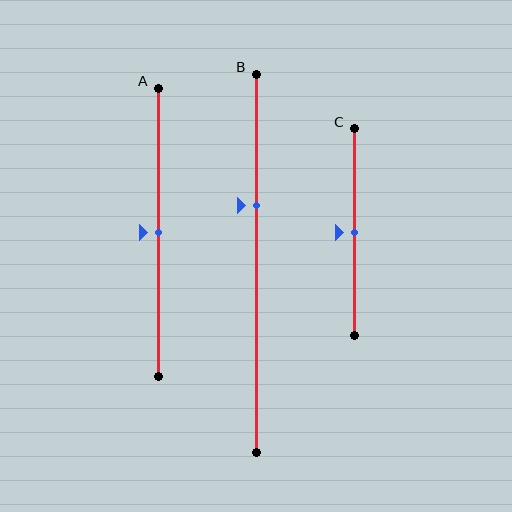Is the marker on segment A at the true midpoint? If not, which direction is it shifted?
Yes, the marker on segment A is at the true midpoint.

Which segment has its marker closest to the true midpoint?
Segment A has its marker closest to the true midpoint.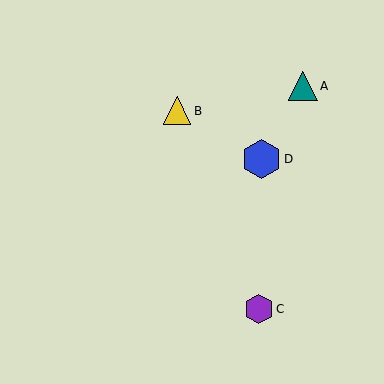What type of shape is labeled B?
Shape B is a yellow triangle.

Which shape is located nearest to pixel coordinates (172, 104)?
The yellow triangle (labeled B) at (177, 111) is nearest to that location.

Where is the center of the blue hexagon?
The center of the blue hexagon is at (261, 159).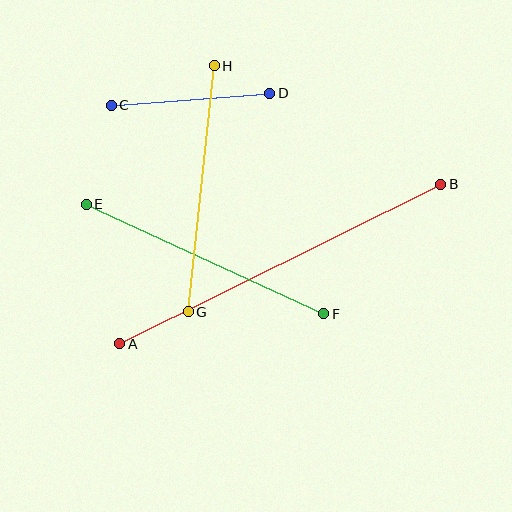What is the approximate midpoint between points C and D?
The midpoint is at approximately (190, 99) pixels.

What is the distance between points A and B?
The distance is approximately 358 pixels.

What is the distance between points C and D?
The distance is approximately 159 pixels.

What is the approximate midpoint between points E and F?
The midpoint is at approximately (205, 259) pixels.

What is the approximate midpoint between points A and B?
The midpoint is at approximately (280, 264) pixels.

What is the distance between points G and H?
The distance is approximately 247 pixels.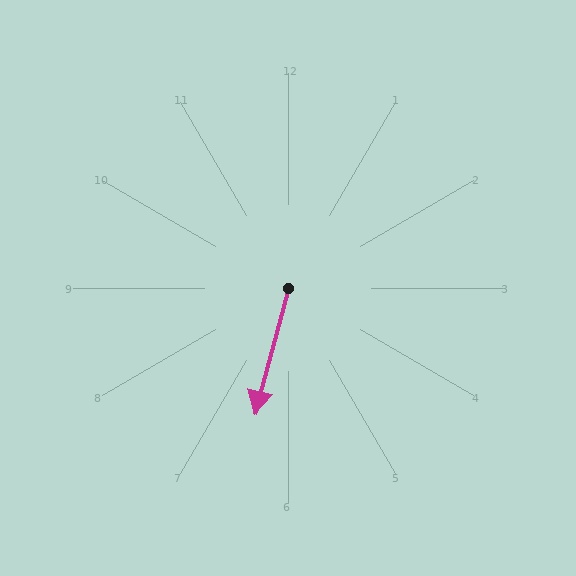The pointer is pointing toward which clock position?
Roughly 7 o'clock.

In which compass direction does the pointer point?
South.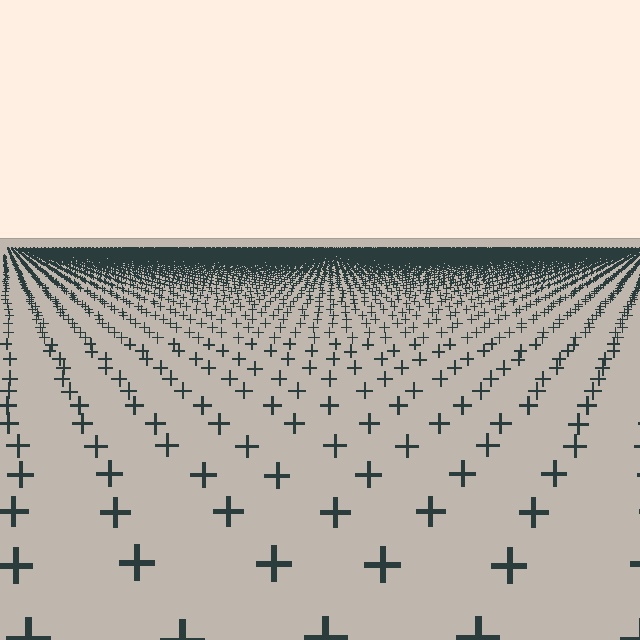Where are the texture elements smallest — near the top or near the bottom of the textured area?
Near the top.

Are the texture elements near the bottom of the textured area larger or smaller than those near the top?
Larger. Near the bottom, elements are closer to the viewer and appear at a bigger on-screen size.